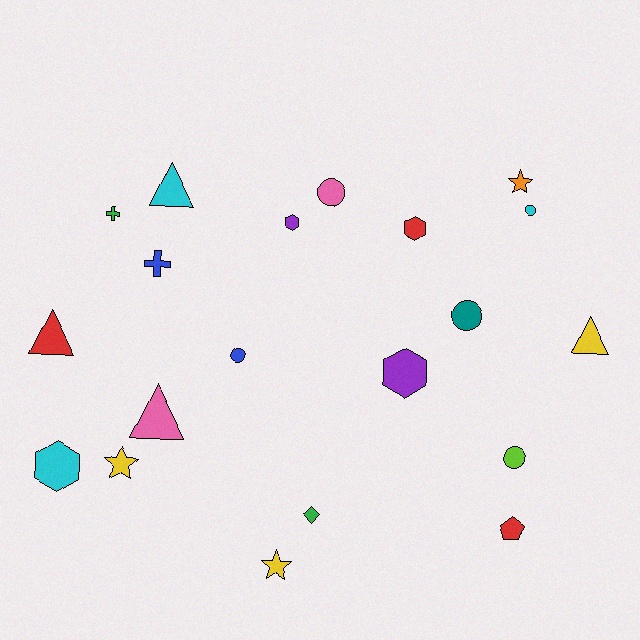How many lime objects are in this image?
There is 1 lime object.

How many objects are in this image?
There are 20 objects.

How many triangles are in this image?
There are 4 triangles.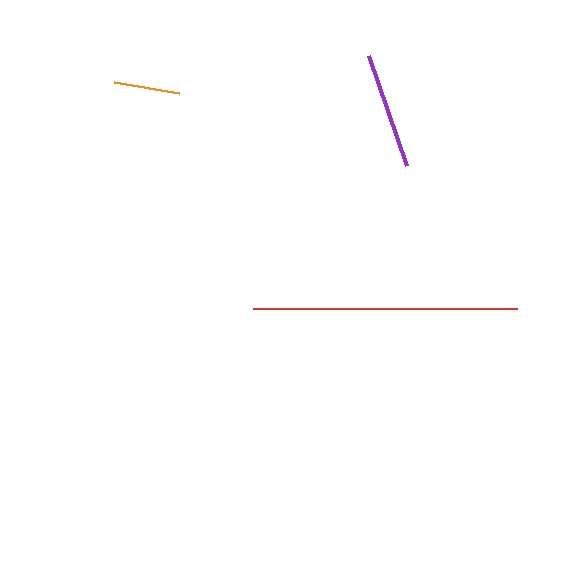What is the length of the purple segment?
The purple segment is approximately 116 pixels long.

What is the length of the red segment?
The red segment is approximately 264 pixels long.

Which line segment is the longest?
The red line is the longest at approximately 264 pixels.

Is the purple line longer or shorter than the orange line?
The purple line is longer than the orange line.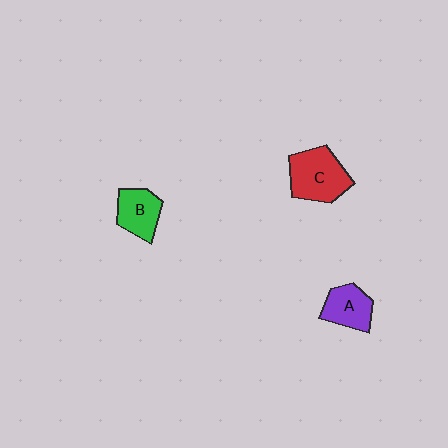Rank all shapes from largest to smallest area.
From largest to smallest: C (red), B (green), A (purple).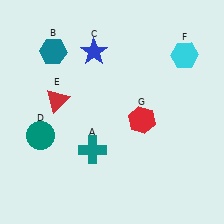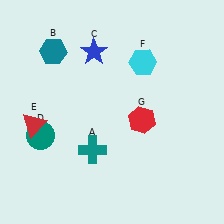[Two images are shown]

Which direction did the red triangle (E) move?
The red triangle (E) moved down.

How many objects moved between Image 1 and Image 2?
2 objects moved between the two images.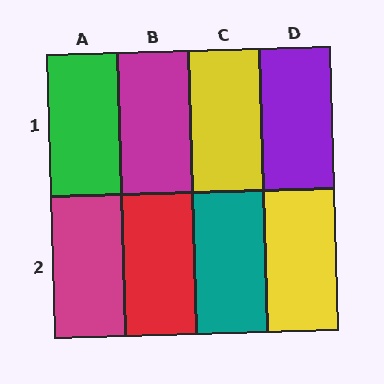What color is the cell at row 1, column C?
Yellow.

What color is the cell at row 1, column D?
Purple.